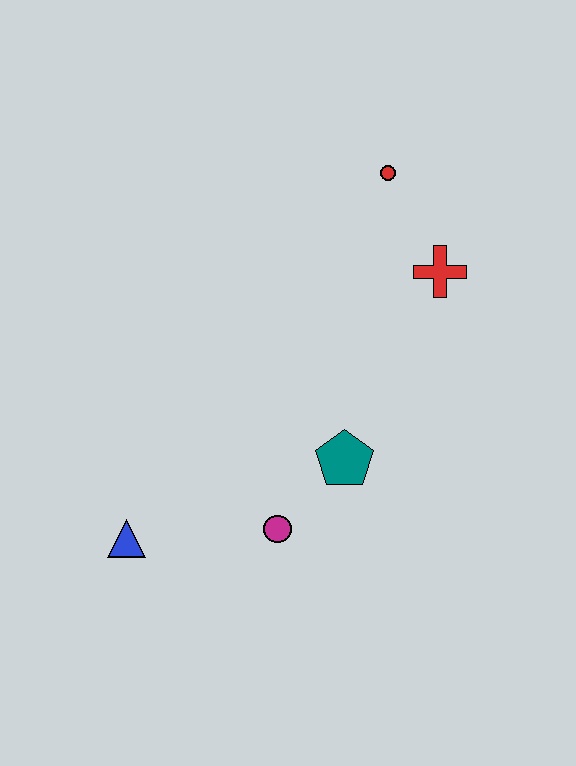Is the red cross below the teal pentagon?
No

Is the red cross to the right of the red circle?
Yes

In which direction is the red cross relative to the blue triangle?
The red cross is to the right of the blue triangle.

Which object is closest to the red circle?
The red cross is closest to the red circle.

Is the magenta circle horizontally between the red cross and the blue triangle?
Yes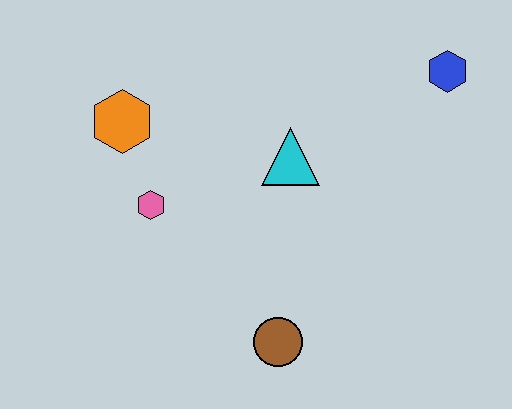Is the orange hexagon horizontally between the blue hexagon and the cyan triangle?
No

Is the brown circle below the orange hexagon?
Yes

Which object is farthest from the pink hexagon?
The blue hexagon is farthest from the pink hexagon.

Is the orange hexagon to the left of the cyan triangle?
Yes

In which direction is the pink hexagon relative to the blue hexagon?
The pink hexagon is to the left of the blue hexagon.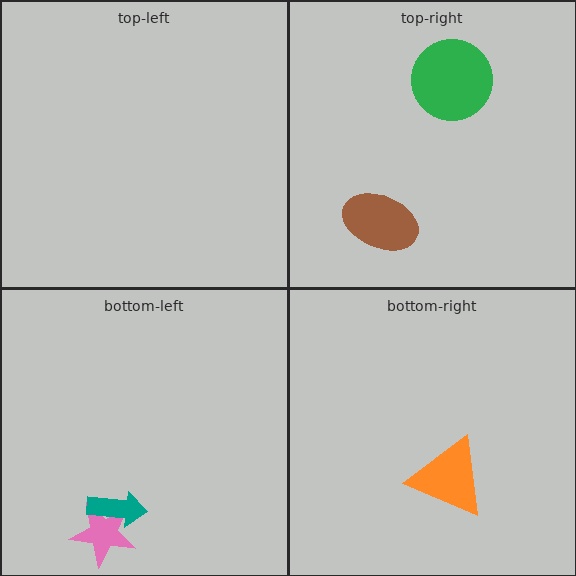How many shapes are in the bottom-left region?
2.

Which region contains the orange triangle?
The bottom-right region.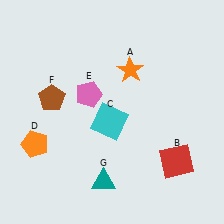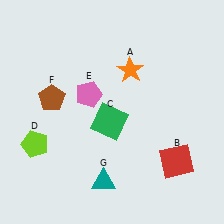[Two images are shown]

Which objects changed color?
C changed from cyan to green. D changed from orange to lime.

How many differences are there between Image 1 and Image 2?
There are 2 differences between the two images.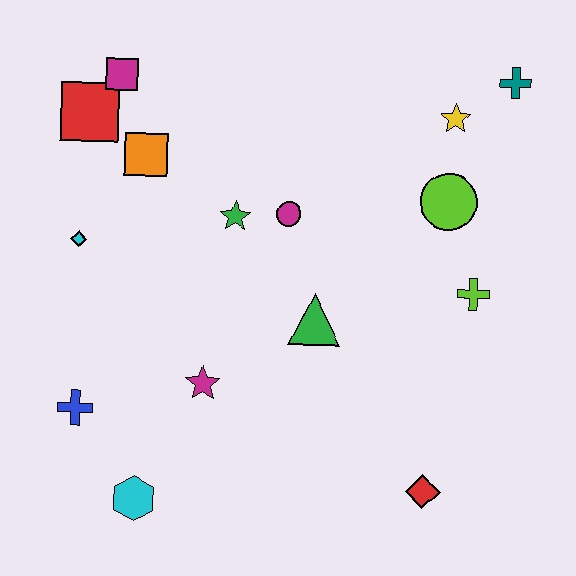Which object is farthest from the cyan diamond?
The teal cross is farthest from the cyan diamond.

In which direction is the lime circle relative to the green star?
The lime circle is to the right of the green star.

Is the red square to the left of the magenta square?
Yes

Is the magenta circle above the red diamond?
Yes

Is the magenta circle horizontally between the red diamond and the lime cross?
No